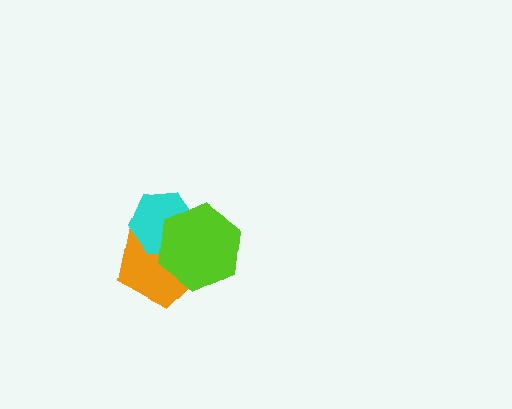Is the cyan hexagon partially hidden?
Yes, it is partially covered by another shape.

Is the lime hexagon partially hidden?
No, no other shape covers it.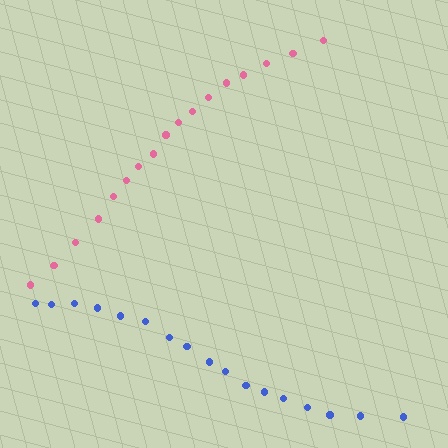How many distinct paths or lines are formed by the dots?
There are 2 distinct paths.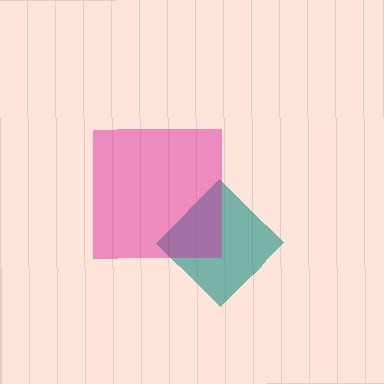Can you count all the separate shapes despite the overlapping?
Yes, there are 2 separate shapes.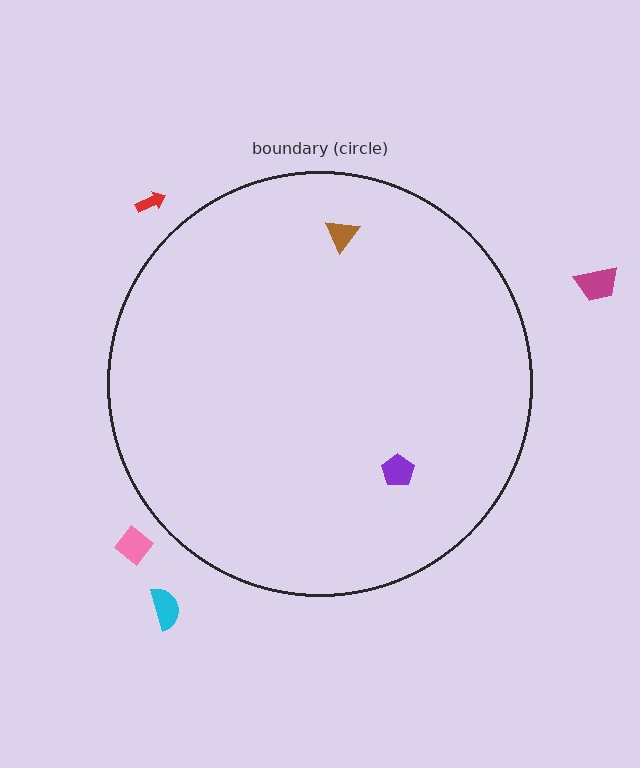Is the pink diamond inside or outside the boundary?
Outside.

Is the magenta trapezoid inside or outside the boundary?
Outside.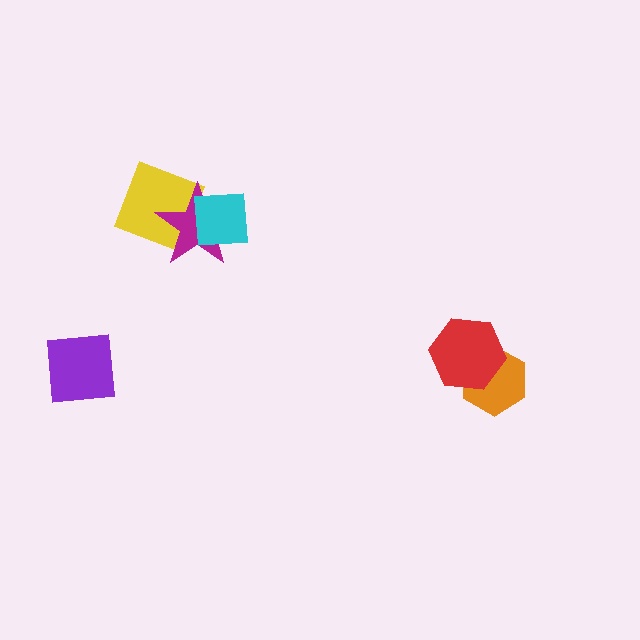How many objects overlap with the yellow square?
1 object overlaps with the yellow square.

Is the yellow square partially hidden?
Yes, it is partially covered by another shape.